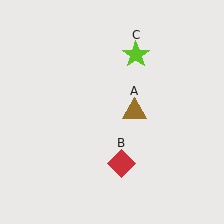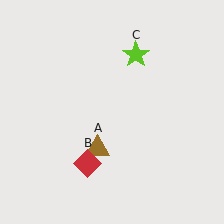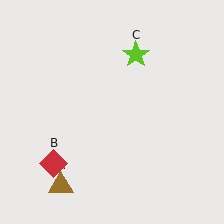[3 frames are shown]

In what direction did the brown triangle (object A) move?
The brown triangle (object A) moved down and to the left.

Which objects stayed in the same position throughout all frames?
Lime star (object C) remained stationary.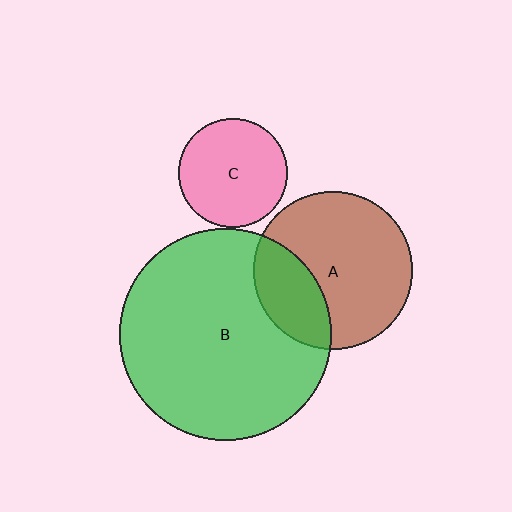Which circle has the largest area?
Circle B (green).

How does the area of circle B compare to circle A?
Approximately 1.8 times.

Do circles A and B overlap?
Yes.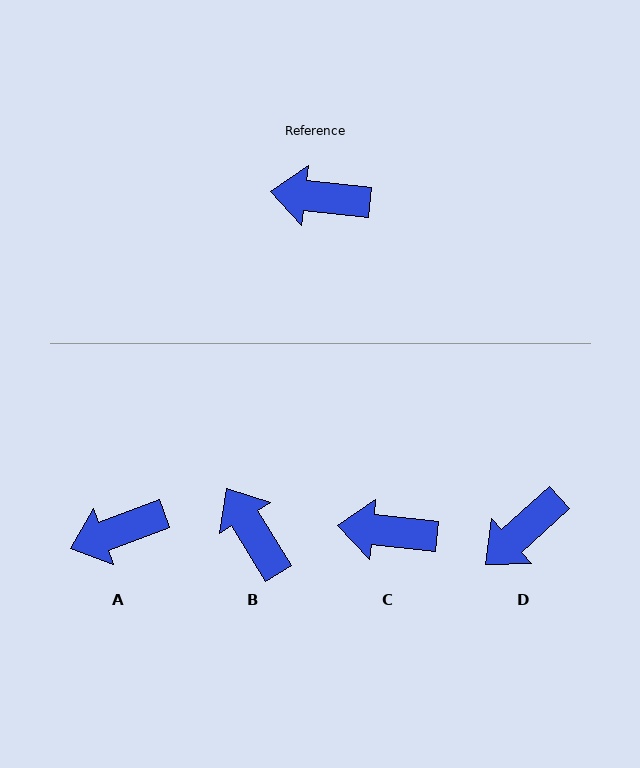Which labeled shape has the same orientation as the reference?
C.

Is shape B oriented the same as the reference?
No, it is off by about 53 degrees.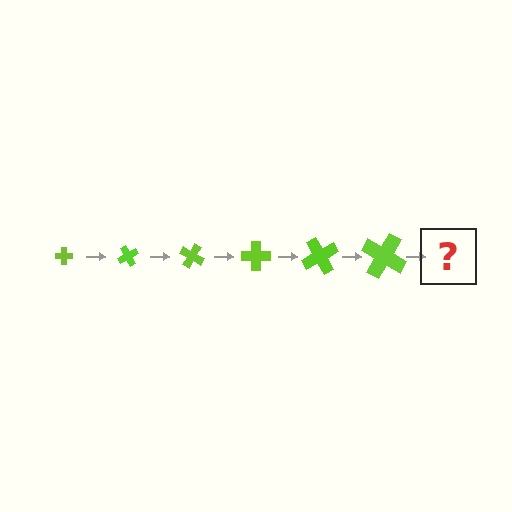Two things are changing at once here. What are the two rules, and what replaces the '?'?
The two rules are that the cross grows larger each step and it rotates 60 degrees each step. The '?' should be a cross, larger than the previous one and rotated 360 degrees from the start.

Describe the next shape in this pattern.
It should be a cross, larger than the previous one and rotated 360 degrees from the start.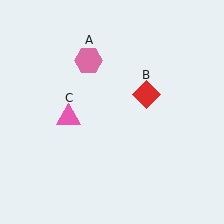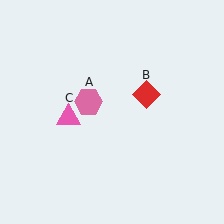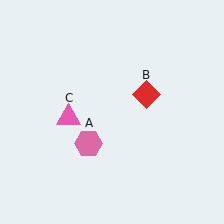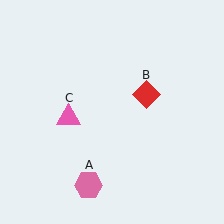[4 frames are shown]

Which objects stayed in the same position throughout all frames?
Red diamond (object B) and pink triangle (object C) remained stationary.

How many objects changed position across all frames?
1 object changed position: pink hexagon (object A).